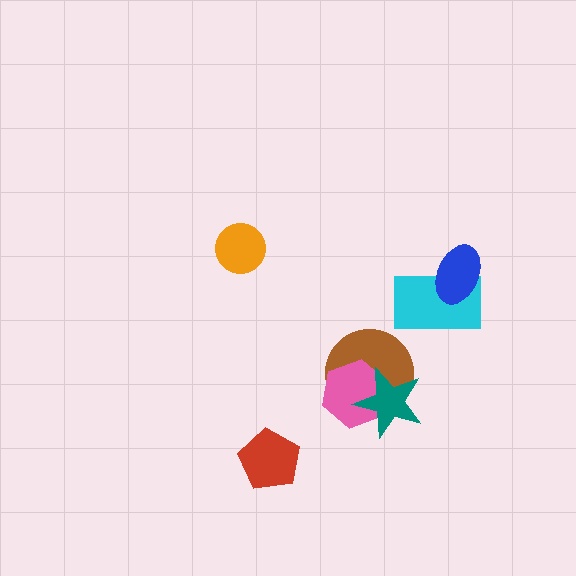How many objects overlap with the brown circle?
2 objects overlap with the brown circle.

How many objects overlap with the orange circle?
0 objects overlap with the orange circle.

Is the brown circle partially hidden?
Yes, it is partially covered by another shape.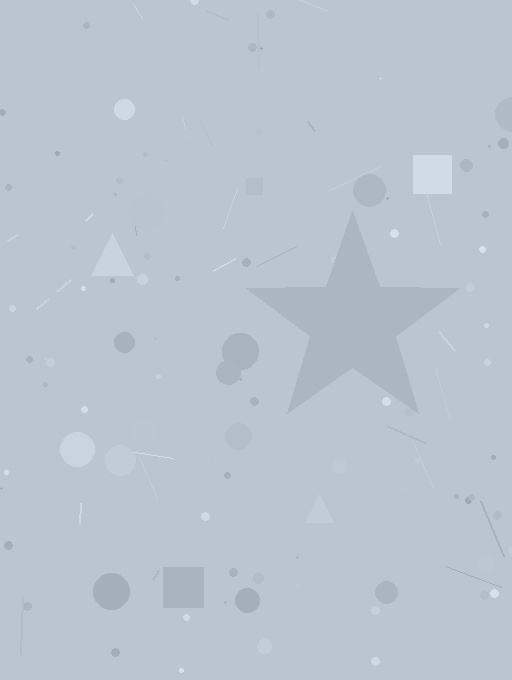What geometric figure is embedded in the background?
A star is embedded in the background.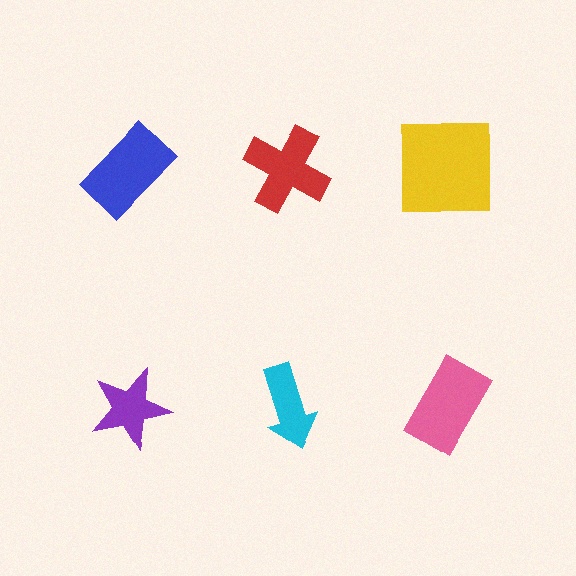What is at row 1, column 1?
A blue rectangle.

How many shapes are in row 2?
3 shapes.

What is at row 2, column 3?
A pink rectangle.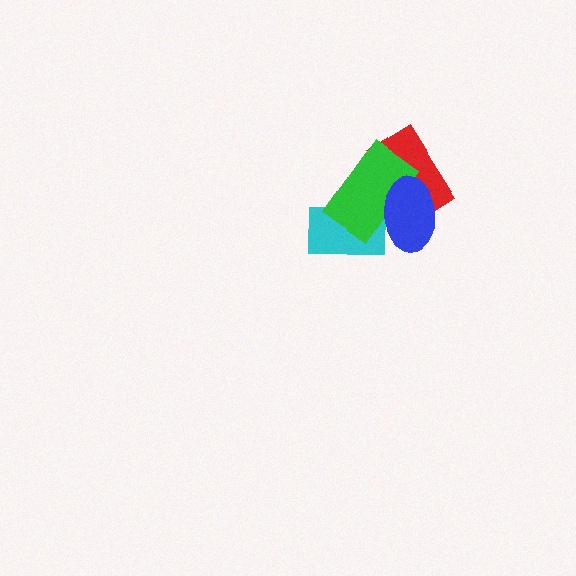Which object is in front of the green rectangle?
The blue ellipse is in front of the green rectangle.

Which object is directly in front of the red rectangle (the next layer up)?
The green rectangle is directly in front of the red rectangle.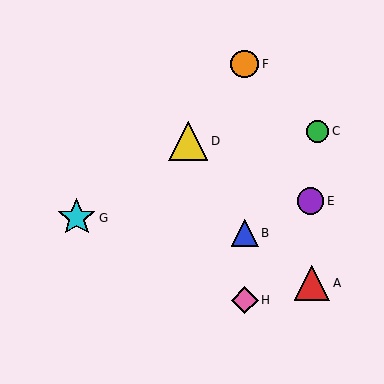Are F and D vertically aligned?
No, F is at x≈245 and D is at x≈188.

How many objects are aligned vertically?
3 objects (B, F, H) are aligned vertically.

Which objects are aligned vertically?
Objects B, F, H are aligned vertically.